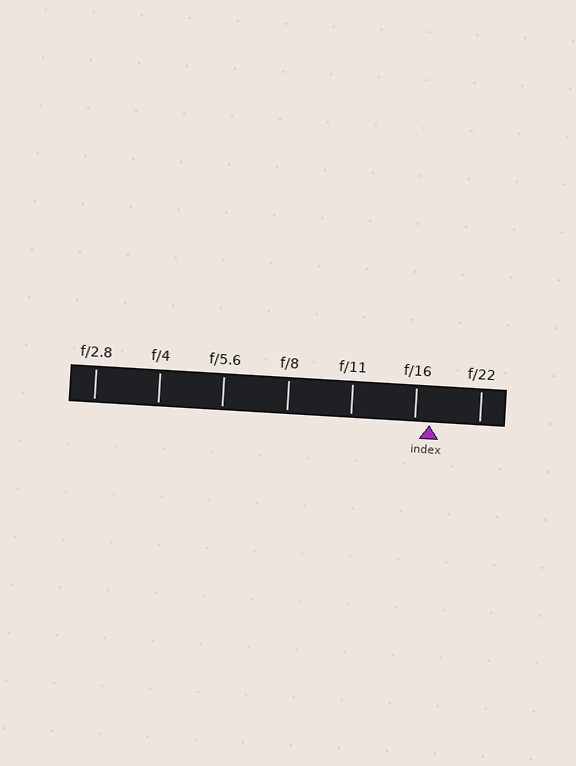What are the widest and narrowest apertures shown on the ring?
The widest aperture shown is f/2.8 and the narrowest is f/22.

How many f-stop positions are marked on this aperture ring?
There are 7 f-stop positions marked.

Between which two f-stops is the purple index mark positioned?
The index mark is between f/16 and f/22.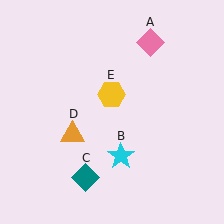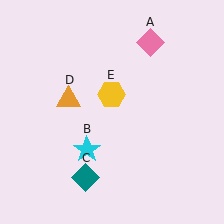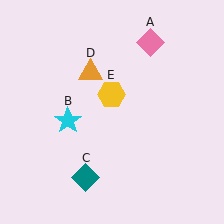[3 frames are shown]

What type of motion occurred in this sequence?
The cyan star (object B), orange triangle (object D) rotated clockwise around the center of the scene.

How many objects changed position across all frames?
2 objects changed position: cyan star (object B), orange triangle (object D).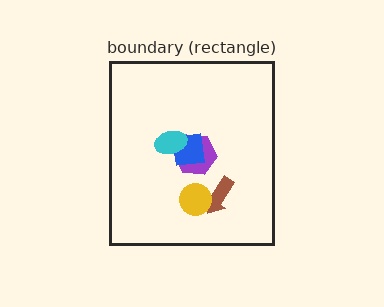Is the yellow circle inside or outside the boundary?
Inside.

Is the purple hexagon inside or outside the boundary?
Inside.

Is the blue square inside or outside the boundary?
Inside.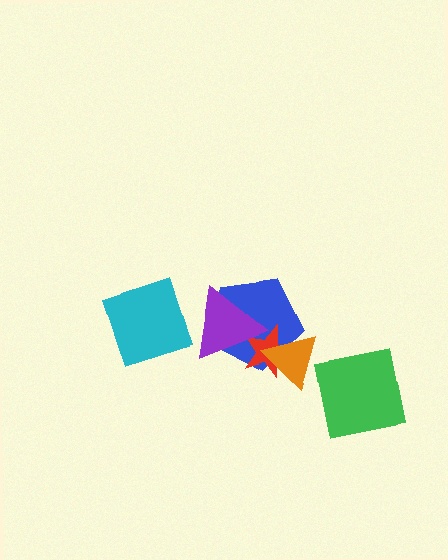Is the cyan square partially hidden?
No, no other shape covers it.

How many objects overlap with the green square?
0 objects overlap with the green square.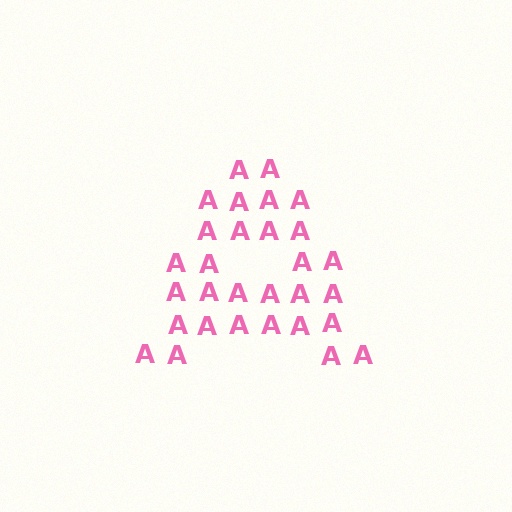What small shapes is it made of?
It is made of small letter A's.